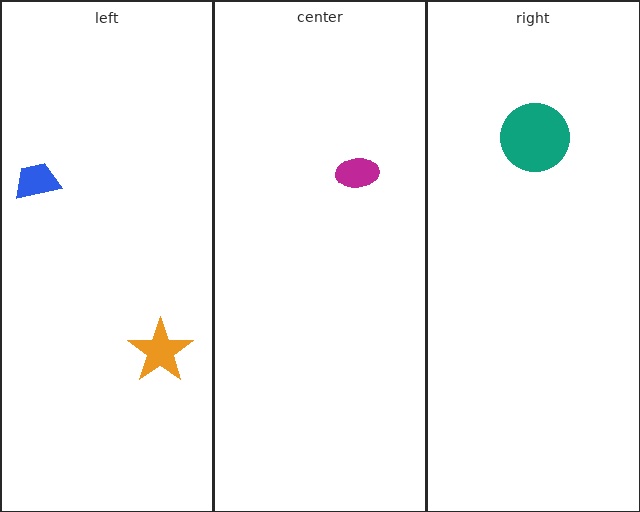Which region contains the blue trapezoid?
The left region.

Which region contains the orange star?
The left region.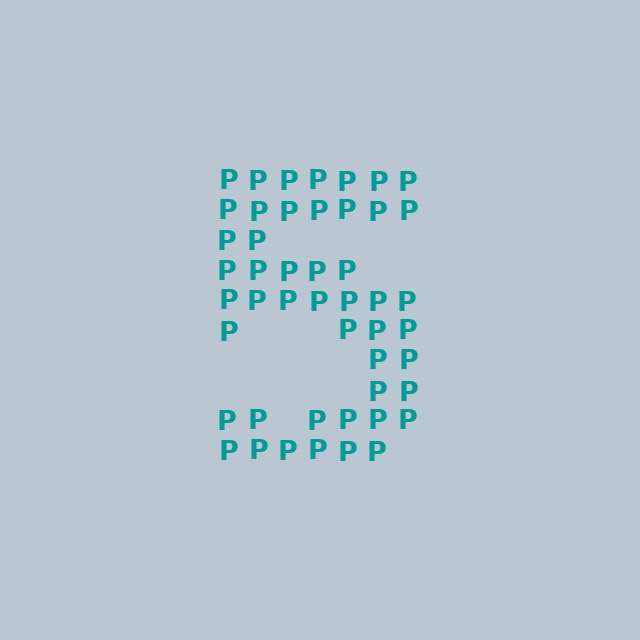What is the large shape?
The large shape is the digit 5.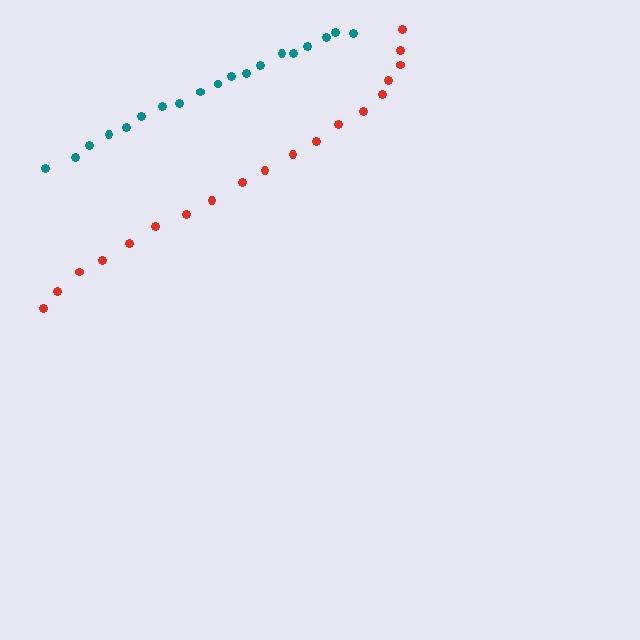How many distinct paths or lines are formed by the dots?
There are 2 distinct paths.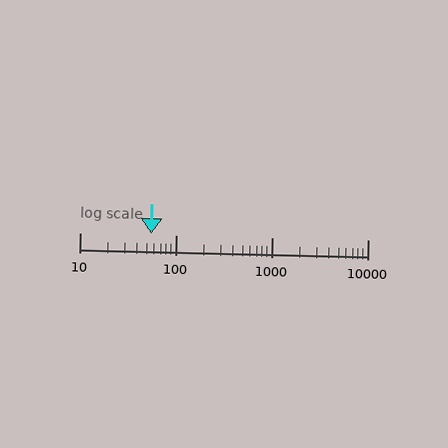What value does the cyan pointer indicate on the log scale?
The pointer indicates approximately 56.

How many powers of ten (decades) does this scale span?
The scale spans 3 decades, from 10 to 10000.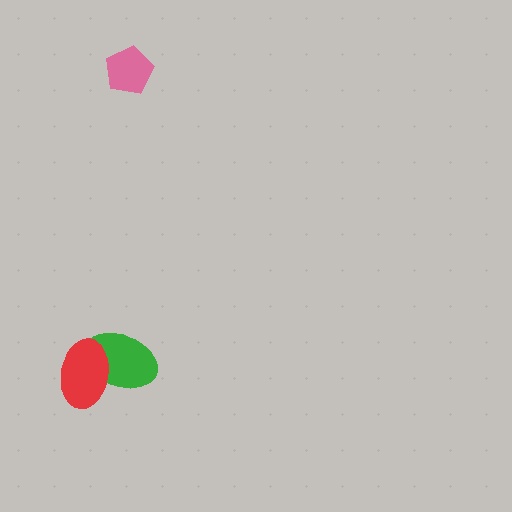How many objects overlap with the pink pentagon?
0 objects overlap with the pink pentagon.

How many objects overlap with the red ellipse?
1 object overlaps with the red ellipse.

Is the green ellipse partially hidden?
Yes, it is partially covered by another shape.